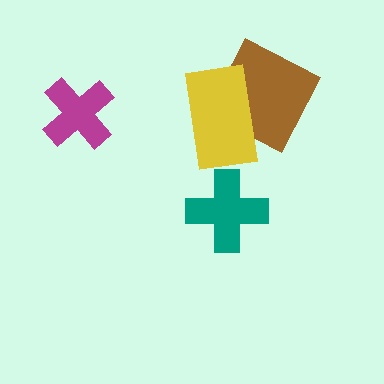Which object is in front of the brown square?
The yellow rectangle is in front of the brown square.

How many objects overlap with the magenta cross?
0 objects overlap with the magenta cross.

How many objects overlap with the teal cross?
0 objects overlap with the teal cross.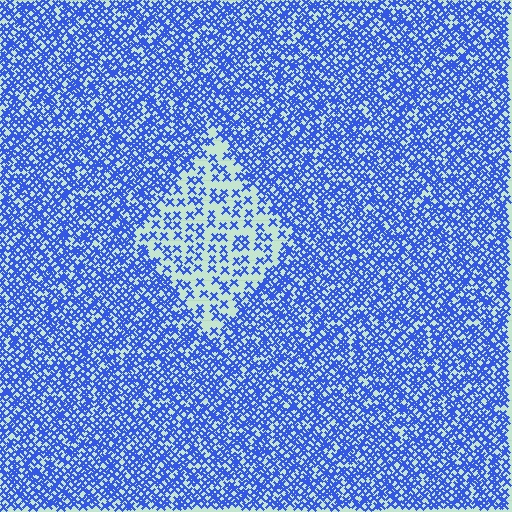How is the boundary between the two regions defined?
The boundary is defined by a change in element density (approximately 2.6x ratio). All elements are the same color, size, and shape.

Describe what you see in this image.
The image contains small blue elements arranged at two different densities. A diamond-shaped region is visible where the elements are less densely packed than the surrounding area.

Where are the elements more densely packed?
The elements are more densely packed outside the diamond boundary.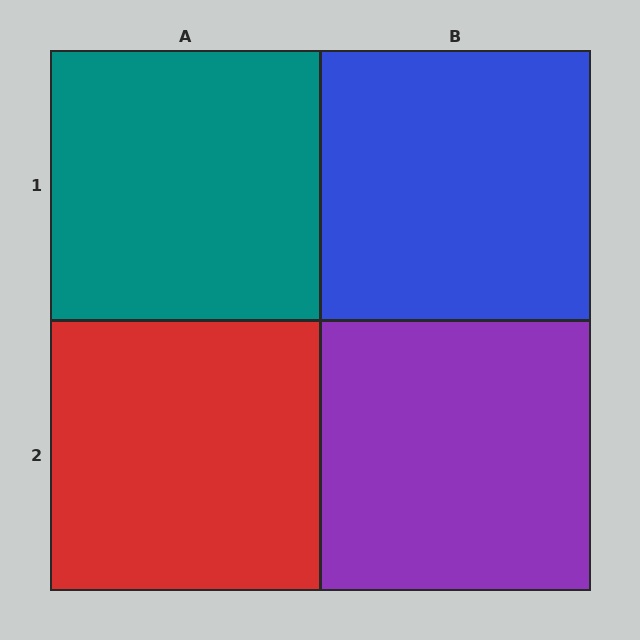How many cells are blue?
1 cell is blue.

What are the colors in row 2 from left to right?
Red, purple.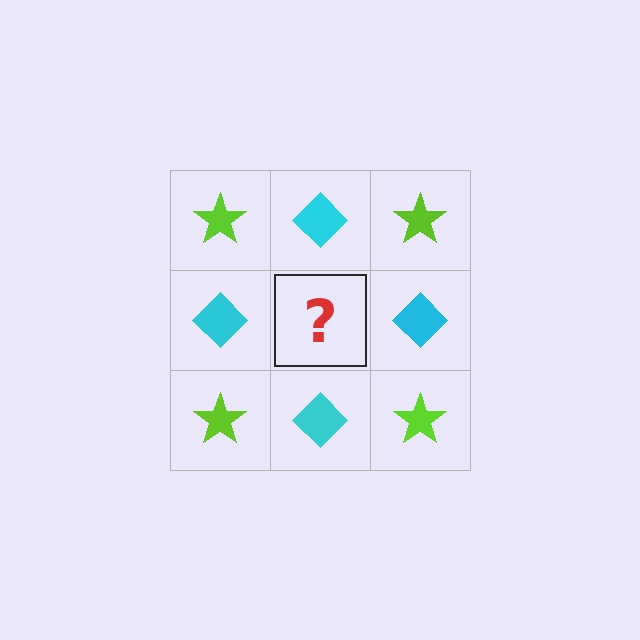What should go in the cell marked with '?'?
The missing cell should contain a lime star.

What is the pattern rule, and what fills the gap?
The rule is that it alternates lime star and cyan diamond in a checkerboard pattern. The gap should be filled with a lime star.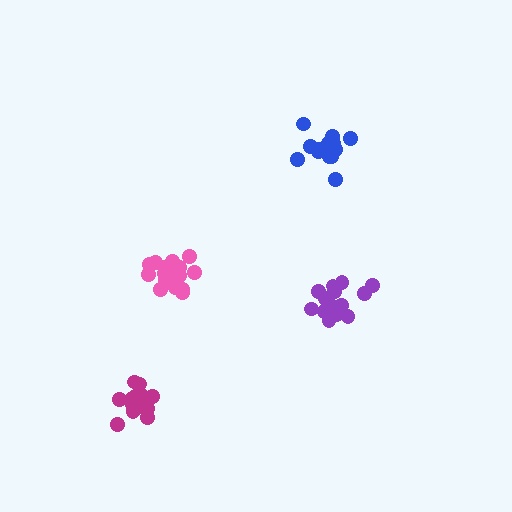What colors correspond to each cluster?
The clusters are colored: blue, magenta, pink, purple.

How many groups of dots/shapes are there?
There are 4 groups.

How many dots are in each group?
Group 1: 15 dots, Group 2: 15 dots, Group 3: 20 dots, Group 4: 16 dots (66 total).